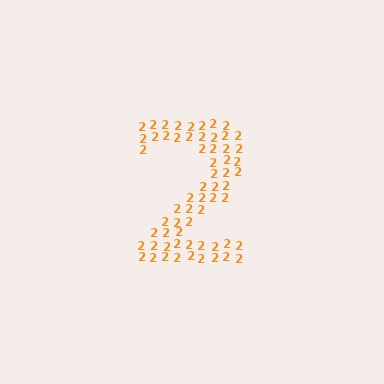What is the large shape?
The large shape is the digit 2.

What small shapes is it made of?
It is made of small digit 2's.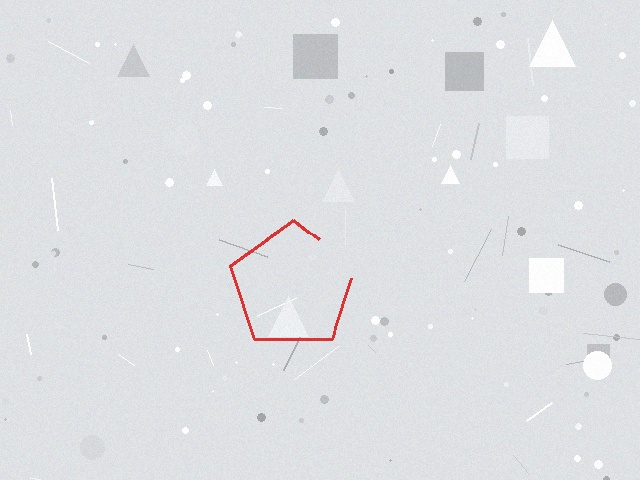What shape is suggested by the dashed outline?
The dashed outline suggests a pentagon.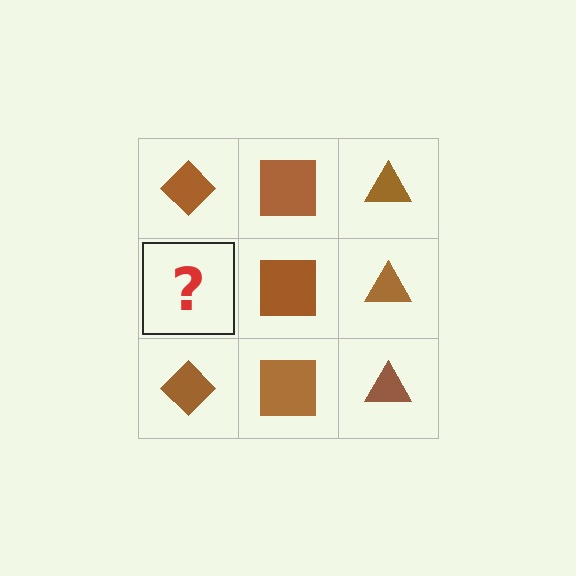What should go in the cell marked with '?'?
The missing cell should contain a brown diamond.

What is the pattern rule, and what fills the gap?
The rule is that each column has a consistent shape. The gap should be filled with a brown diamond.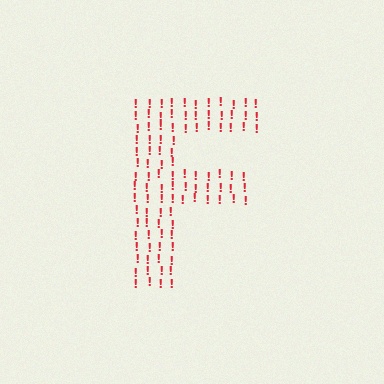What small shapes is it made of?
It is made of small exclamation marks.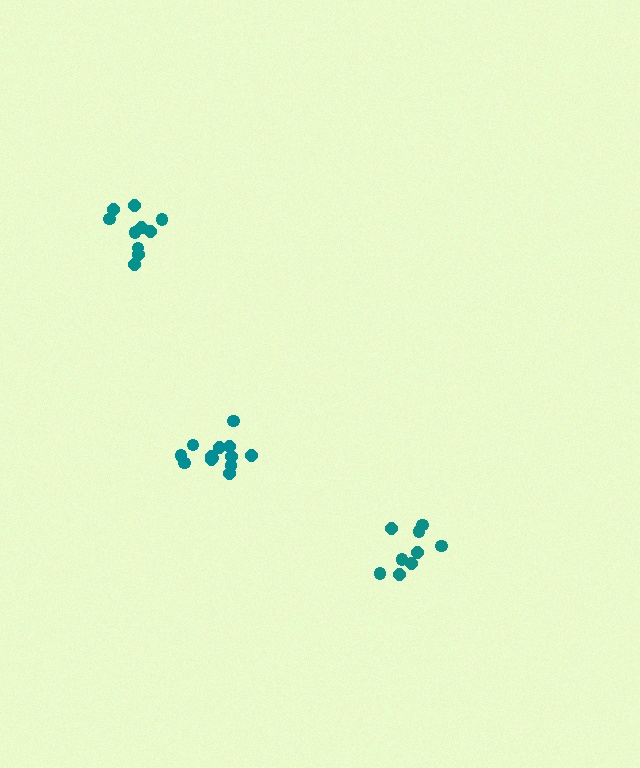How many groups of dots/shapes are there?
There are 3 groups.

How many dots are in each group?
Group 1: 13 dots, Group 2: 9 dots, Group 3: 10 dots (32 total).